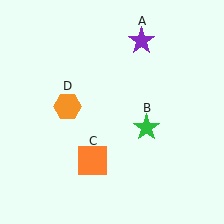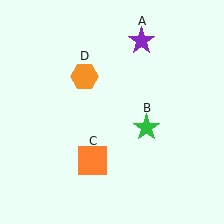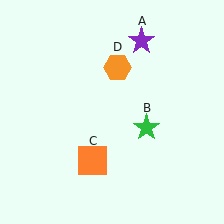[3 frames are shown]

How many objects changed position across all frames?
1 object changed position: orange hexagon (object D).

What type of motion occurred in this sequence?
The orange hexagon (object D) rotated clockwise around the center of the scene.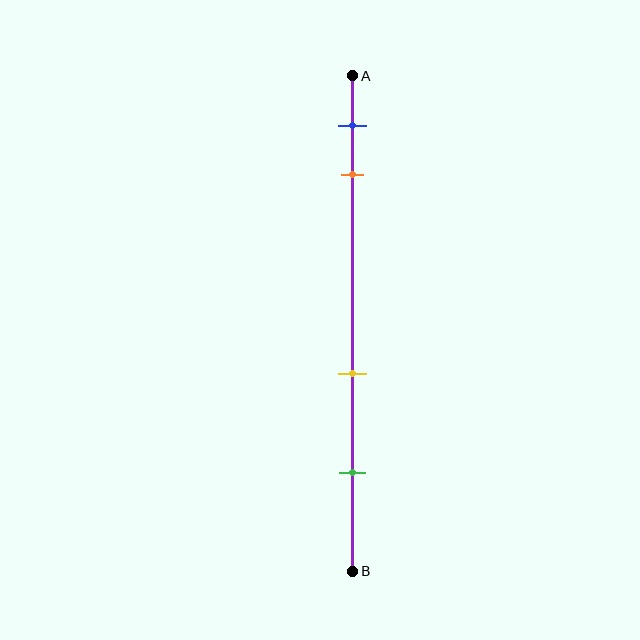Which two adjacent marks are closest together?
The blue and orange marks are the closest adjacent pair.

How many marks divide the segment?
There are 4 marks dividing the segment.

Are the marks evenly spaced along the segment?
No, the marks are not evenly spaced.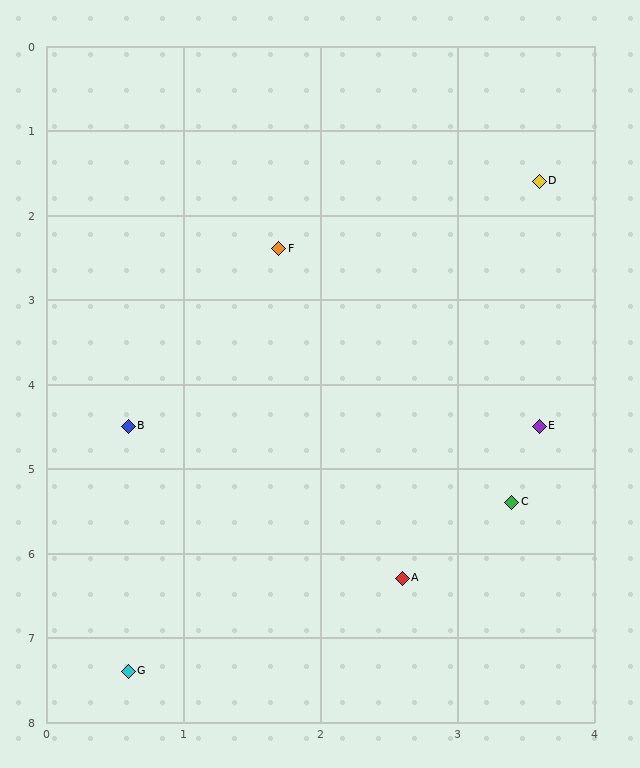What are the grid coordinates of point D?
Point D is at approximately (3.6, 1.6).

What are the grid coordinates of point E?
Point E is at approximately (3.6, 4.5).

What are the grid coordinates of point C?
Point C is at approximately (3.4, 5.4).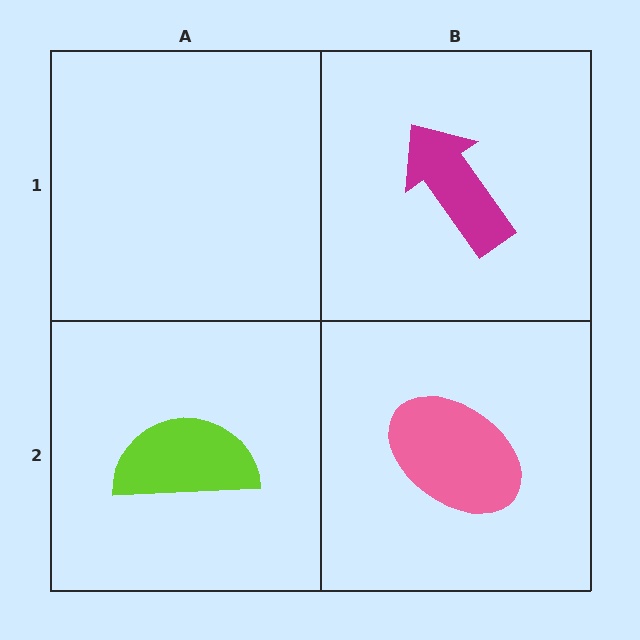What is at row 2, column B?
A pink ellipse.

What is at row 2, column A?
A lime semicircle.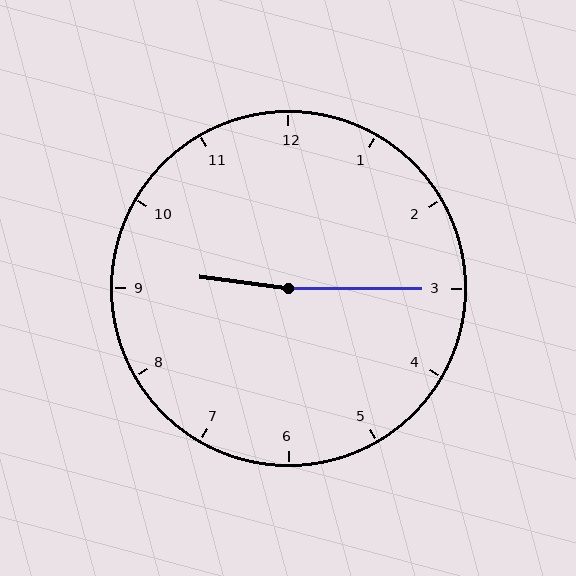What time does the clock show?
9:15.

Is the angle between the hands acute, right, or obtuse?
It is obtuse.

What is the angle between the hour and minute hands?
Approximately 172 degrees.